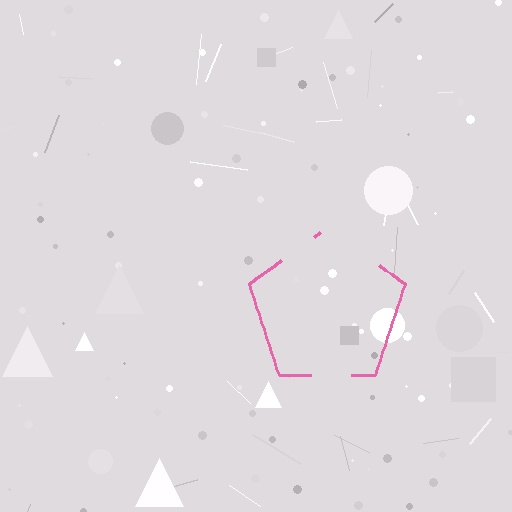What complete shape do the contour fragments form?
The contour fragments form a pentagon.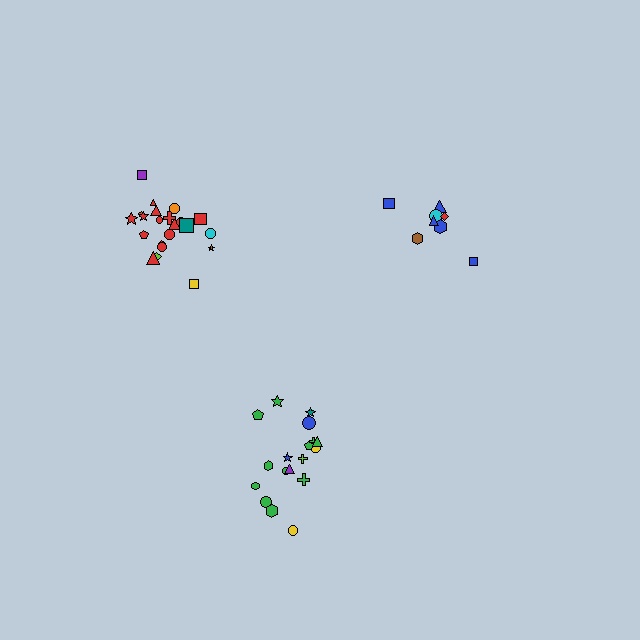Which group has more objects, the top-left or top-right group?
The top-left group.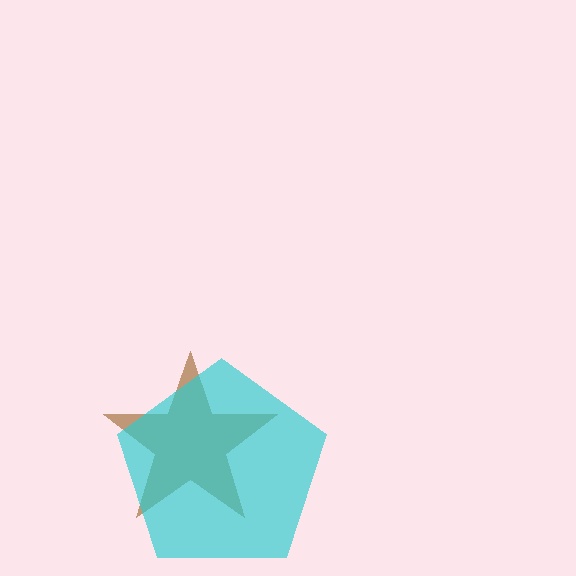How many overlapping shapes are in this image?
There are 2 overlapping shapes in the image.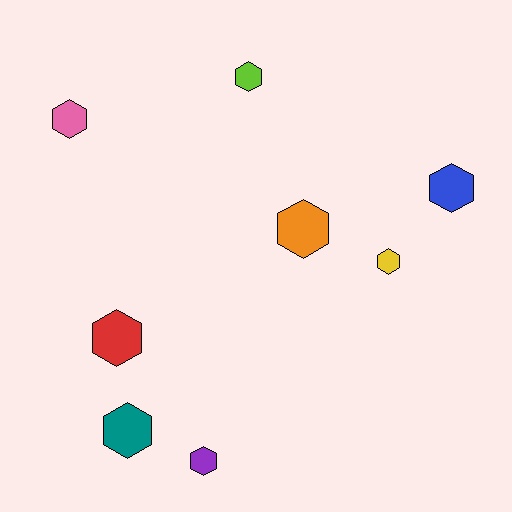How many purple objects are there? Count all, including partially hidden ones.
There is 1 purple object.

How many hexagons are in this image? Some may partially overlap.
There are 8 hexagons.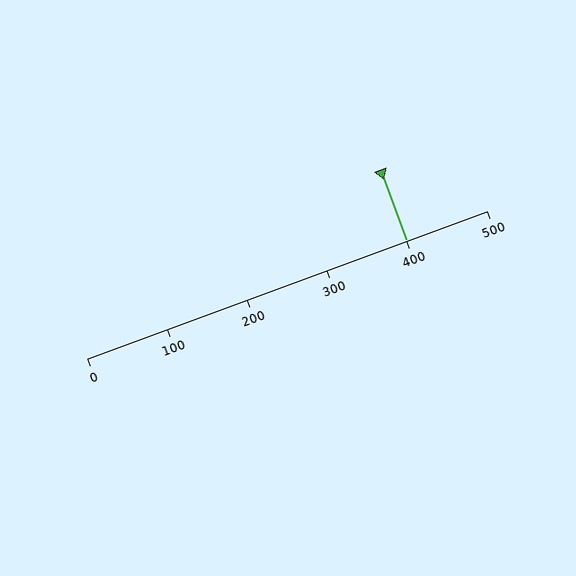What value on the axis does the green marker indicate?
The marker indicates approximately 400.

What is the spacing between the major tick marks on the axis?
The major ticks are spaced 100 apart.